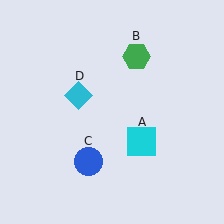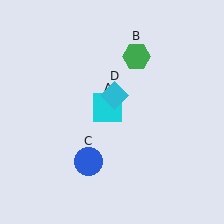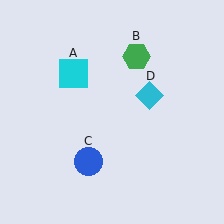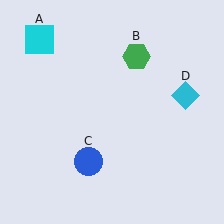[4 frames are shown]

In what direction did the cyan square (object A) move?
The cyan square (object A) moved up and to the left.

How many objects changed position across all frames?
2 objects changed position: cyan square (object A), cyan diamond (object D).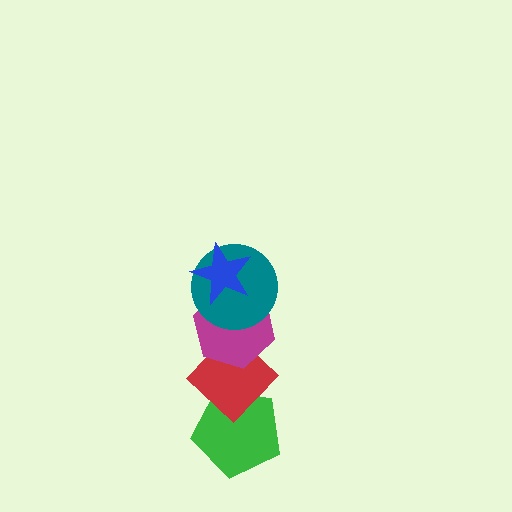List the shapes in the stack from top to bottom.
From top to bottom: the blue star, the teal circle, the magenta hexagon, the red diamond, the green pentagon.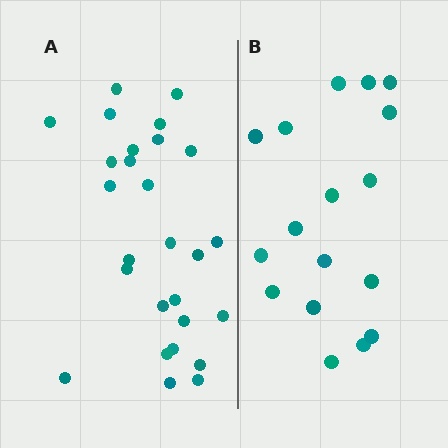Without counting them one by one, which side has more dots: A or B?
Region A (the left region) has more dots.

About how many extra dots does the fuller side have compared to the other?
Region A has roughly 10 or so more dots than region B.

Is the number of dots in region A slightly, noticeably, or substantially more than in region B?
Region A has substantially more. The ratio is roughly 1.6 to 1.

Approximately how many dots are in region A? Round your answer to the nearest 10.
About 30 dots. (The exact count is 27, which rounds to 30.)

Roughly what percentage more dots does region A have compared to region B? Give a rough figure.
About 60% more.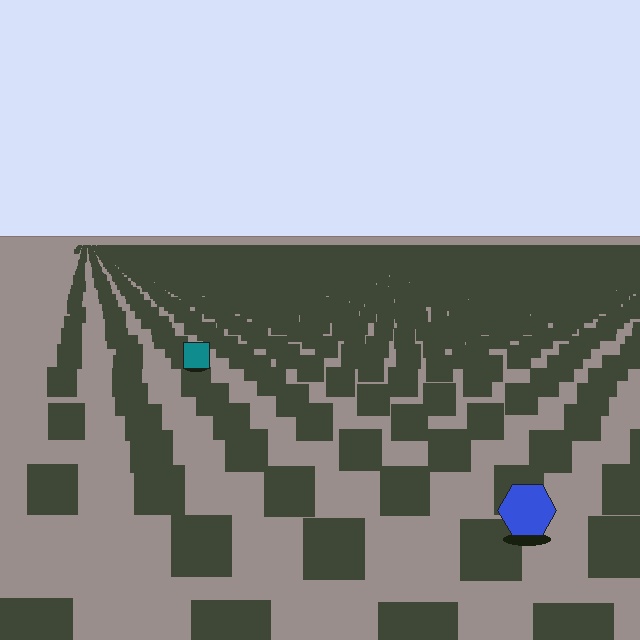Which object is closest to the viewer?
The blue hexagon is closest. The texture marks near it are larger and more spread out.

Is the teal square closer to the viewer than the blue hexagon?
No. The blue hexagon is closer — you can tell from the texture gradient: the ground texture is coarser near it.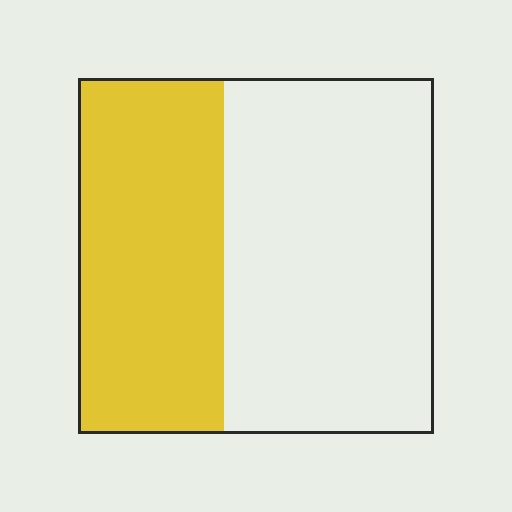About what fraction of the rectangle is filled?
About two fifths (2/5).